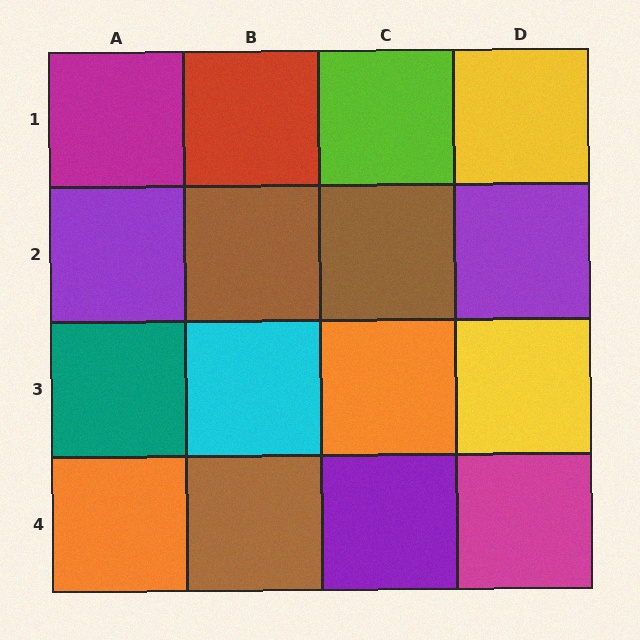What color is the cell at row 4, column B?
Brown.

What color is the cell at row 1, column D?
Yellow.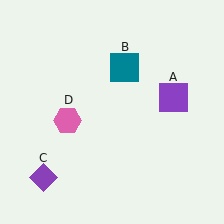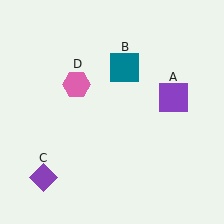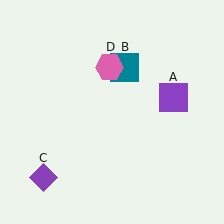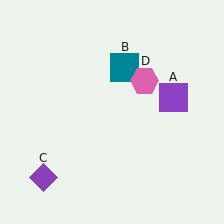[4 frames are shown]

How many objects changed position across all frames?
1 object changed position: pink hexagon (object D).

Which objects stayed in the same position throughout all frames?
Purple square (object A) and teal square (object B) and purple diamond (object C) remained stationary.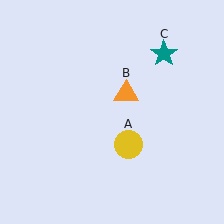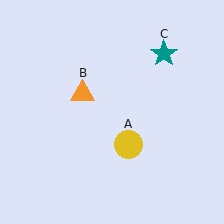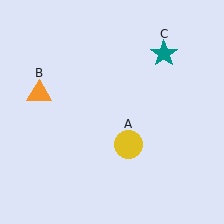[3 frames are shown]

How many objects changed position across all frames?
1 object changed position: orange triangle (object B).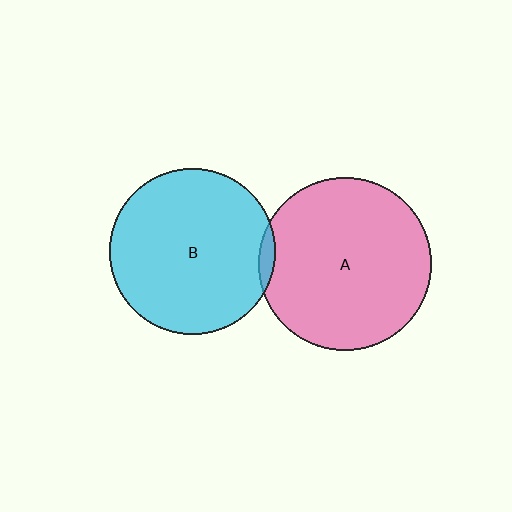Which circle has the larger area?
Circle A (pink).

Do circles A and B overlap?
Yes.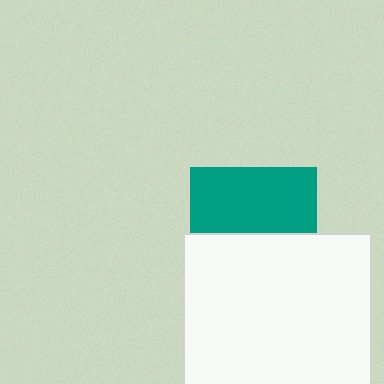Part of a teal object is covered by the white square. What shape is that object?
It is a square.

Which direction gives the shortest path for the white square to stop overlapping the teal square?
Moving down gives the shortest separation.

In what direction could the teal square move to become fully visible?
The teal square could move up. That would shift it out from behind the white square entirely.